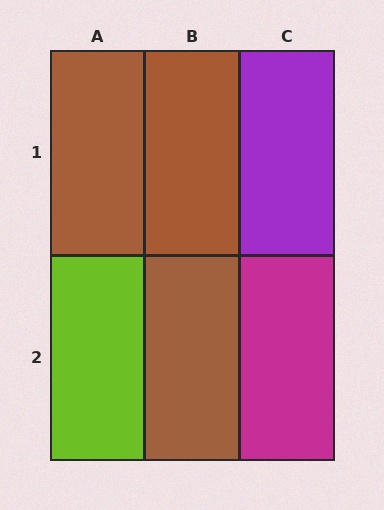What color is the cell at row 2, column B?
Brown.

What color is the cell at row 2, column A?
Lime.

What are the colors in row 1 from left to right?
Brown, brown, purple.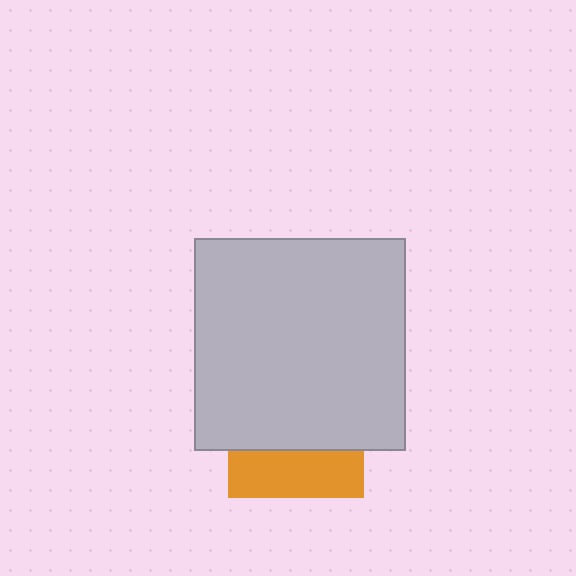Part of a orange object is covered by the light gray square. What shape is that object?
It is a square.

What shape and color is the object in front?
The object in front is a light gray square.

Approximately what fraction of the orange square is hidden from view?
Roughly 66% of the orange square is hidden behind the light gray square.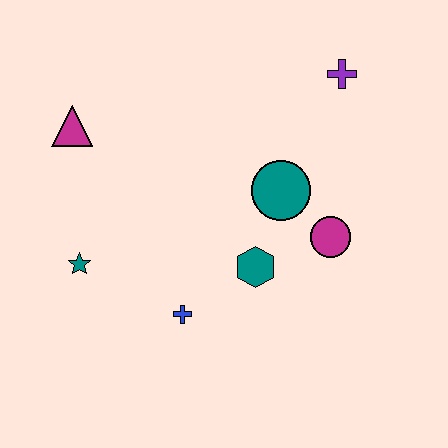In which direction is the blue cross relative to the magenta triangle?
The blue cross is below the magenta triangle.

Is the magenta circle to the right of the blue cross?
Yes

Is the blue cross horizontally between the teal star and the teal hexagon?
Yes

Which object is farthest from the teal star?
The purple cross is farthest from the teal star.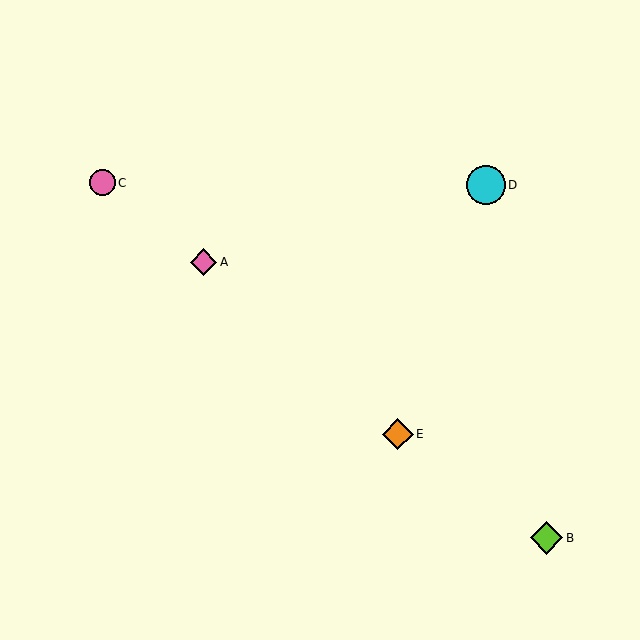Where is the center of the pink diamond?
The center of the pink diamond is at (204, 262).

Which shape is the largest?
The cyan circle (labeled D) is the largest.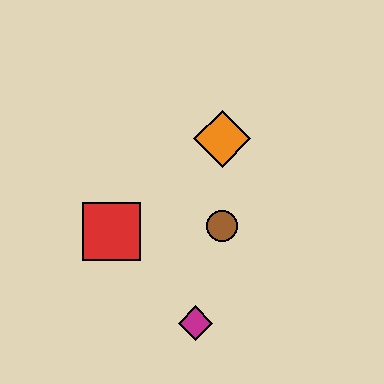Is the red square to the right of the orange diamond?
No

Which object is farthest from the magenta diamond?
The orange diamond is farthest from the magenta diamond.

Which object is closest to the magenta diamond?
The brown circle is closest to the magenta diamond.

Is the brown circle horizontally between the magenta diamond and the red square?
No